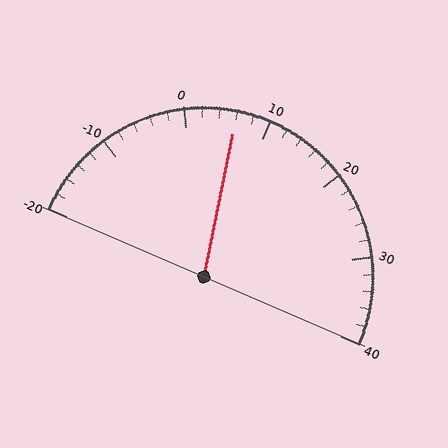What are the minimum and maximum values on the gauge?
The gauge ranges from -20 to 40.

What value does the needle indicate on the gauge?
The needle indicates approximately 6.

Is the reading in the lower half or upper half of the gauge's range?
The reading is in the lower half of the range (-20 to 40).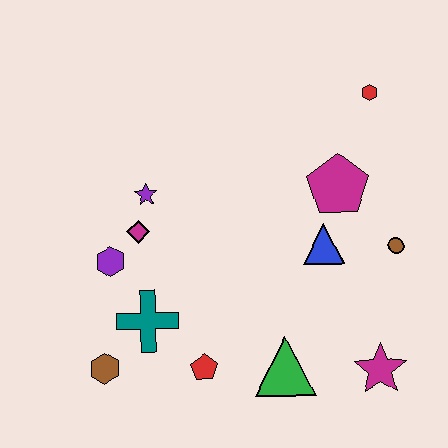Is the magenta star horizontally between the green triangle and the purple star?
No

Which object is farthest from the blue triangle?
The brown hexagon is farthest from the blue triangle.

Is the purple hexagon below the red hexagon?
Yes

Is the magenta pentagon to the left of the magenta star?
Yes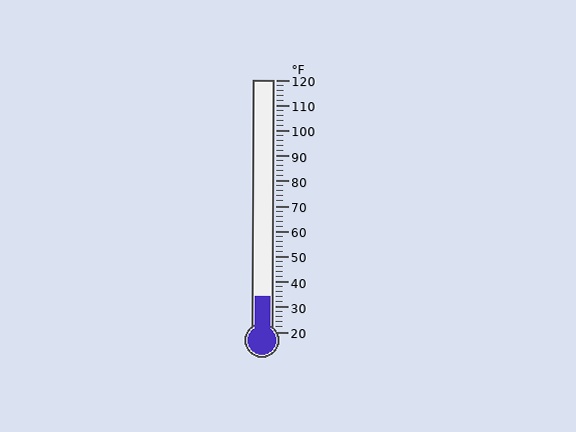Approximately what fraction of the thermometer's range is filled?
The thermometer is filled to approximately 15% of its range.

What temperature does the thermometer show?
The thermometer shows approximately 34°F.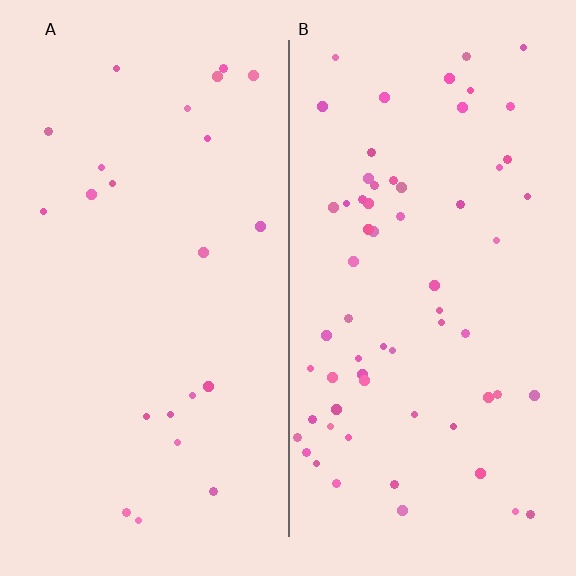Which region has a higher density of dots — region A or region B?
B (the right).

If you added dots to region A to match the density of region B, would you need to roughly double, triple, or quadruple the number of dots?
Approximately triple.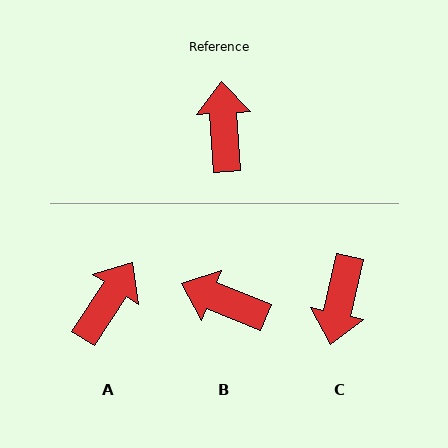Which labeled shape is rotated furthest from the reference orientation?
C, about 164 degrees away.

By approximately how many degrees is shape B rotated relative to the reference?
Approximately 64 degrees counter-clockwise.